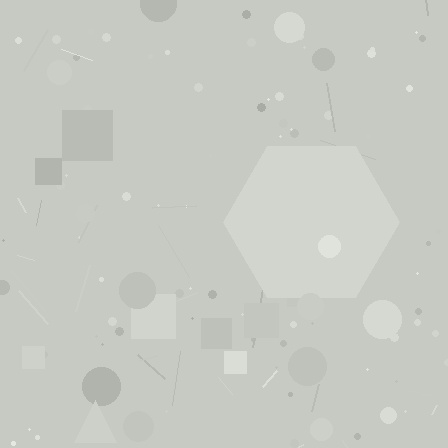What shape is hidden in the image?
A hexagon is hidden in the image.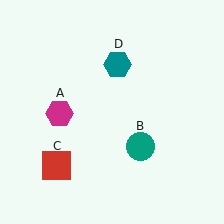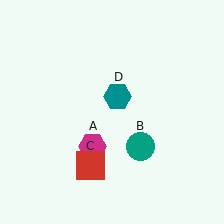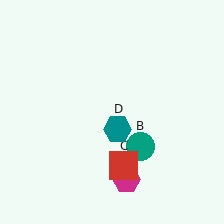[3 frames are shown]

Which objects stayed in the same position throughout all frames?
Teal circle (object B) remained stationary.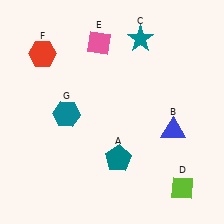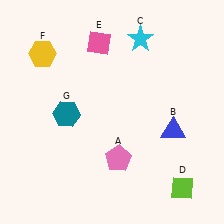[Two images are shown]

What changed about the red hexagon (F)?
In Image 1, F is red. In Image 2, it changed to yellow.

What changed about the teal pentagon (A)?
In Image 1, A is teal. In Image 2, it changed to pink.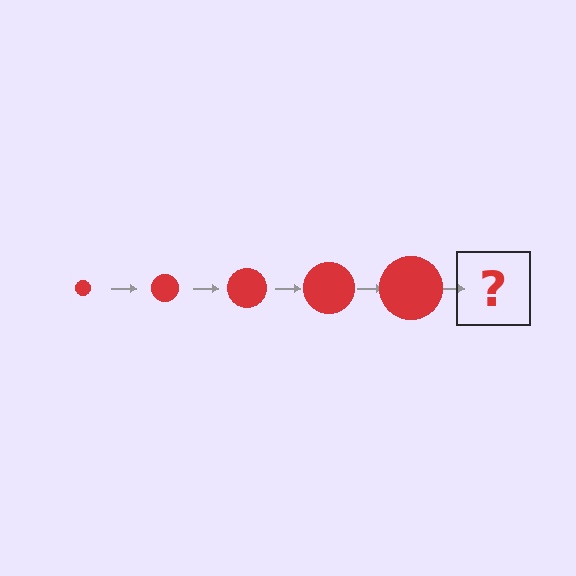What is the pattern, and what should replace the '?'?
The pattern is that the circle gets progressively larger each step. The '?' should be a red circle, larger than the previous one.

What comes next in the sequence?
The next element should be a red circle, larger than the previous one.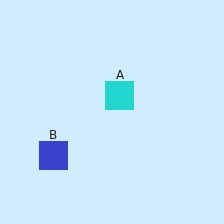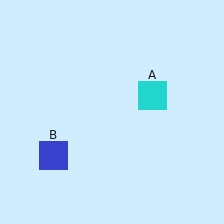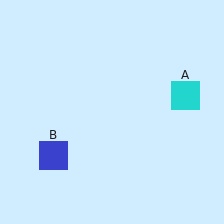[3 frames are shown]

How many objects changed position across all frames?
1 object changed position: cyan square (object A).